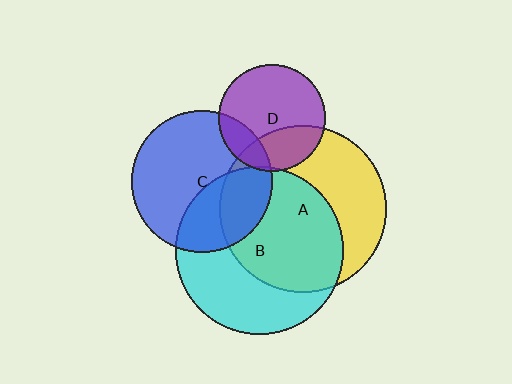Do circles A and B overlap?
Yes.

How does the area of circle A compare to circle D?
Approximately 2.4 times.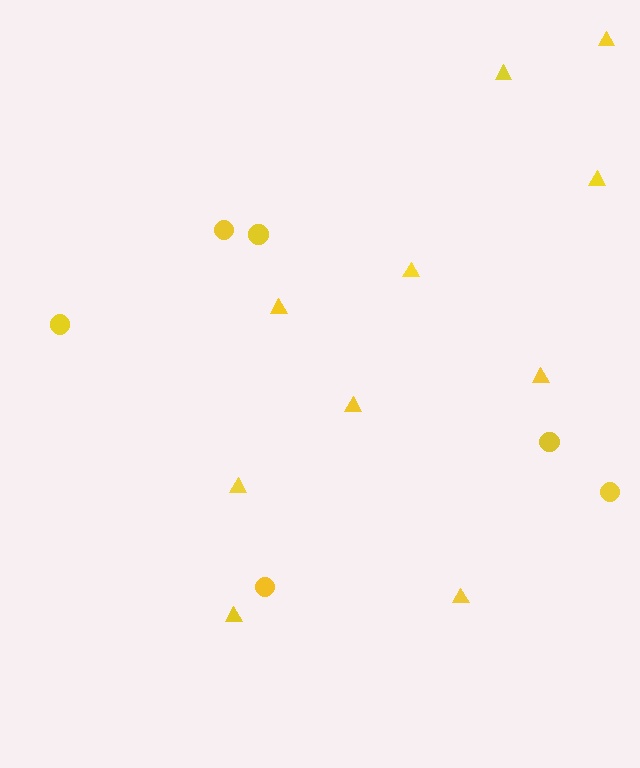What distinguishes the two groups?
There are 2 groups: one group of triangles (10) and one group of circles (6).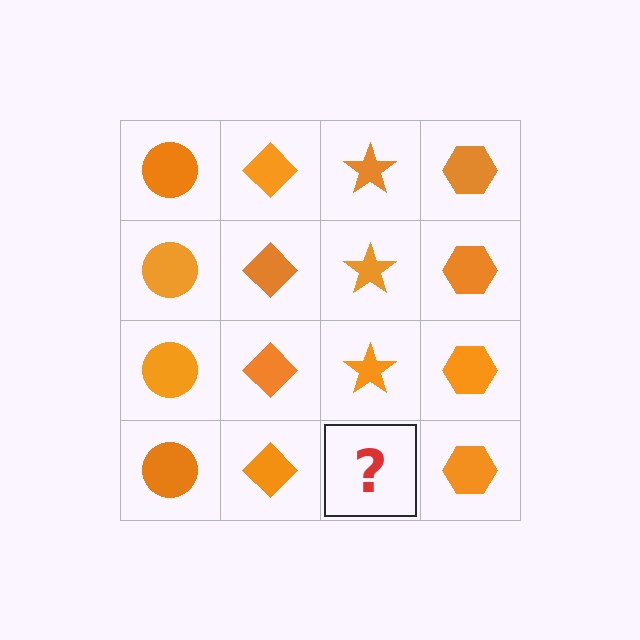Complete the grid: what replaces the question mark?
The question mark should be replaced with an orange star.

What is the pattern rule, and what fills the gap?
The rule is that each column has a consistent shape. The gap should be filled with an orange star.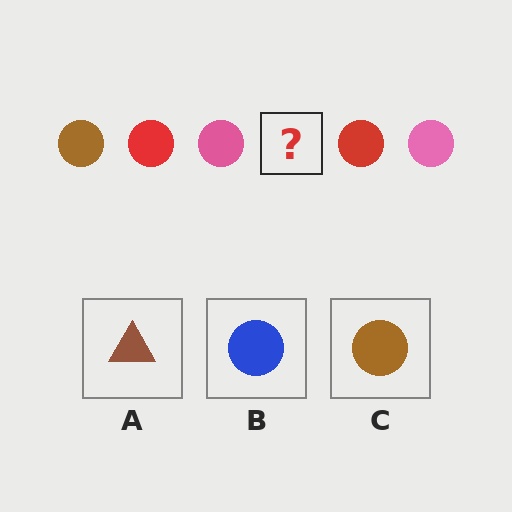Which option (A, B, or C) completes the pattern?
C.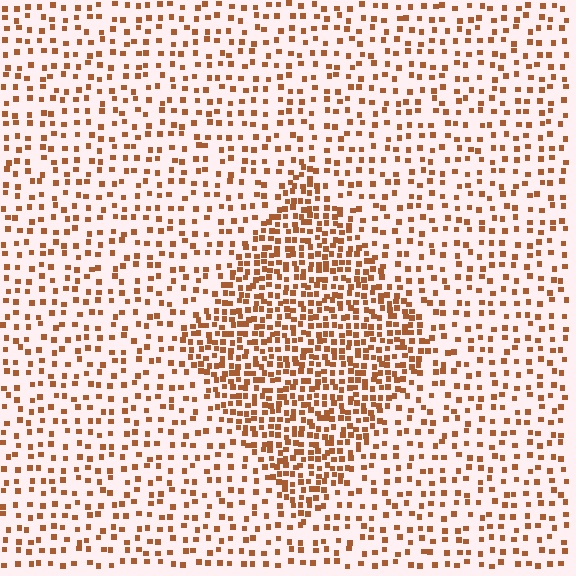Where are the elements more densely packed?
The elements are more densely packed inside the diamond boundary.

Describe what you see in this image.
The image contains small brown elements arranged at two different densities. A diamond-shaped region is visible where the elements are more densely packed than the surrounding area.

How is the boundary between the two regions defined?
The boundary is defined by a change in element density (approximately 2.3x ratio). All elements are the same color, size, and shape.